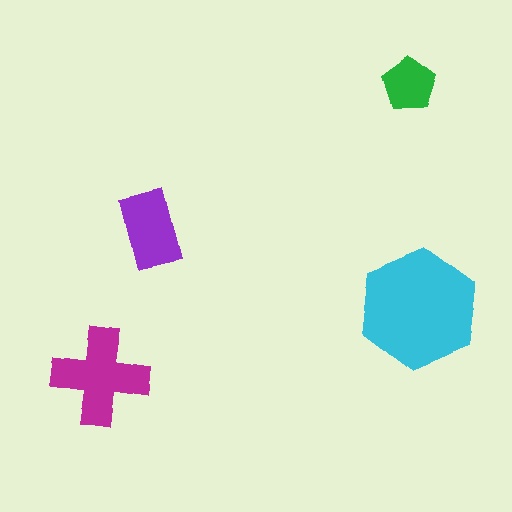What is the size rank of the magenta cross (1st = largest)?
2nd.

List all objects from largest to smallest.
The cyan hexagon, the magenta cross, the purple rectangle, the green pentagon.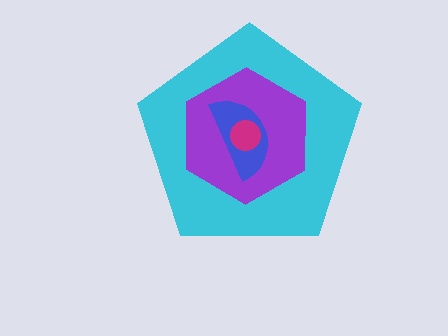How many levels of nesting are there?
4.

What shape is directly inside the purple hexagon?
The blue semicircle.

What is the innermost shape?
The magenta circle.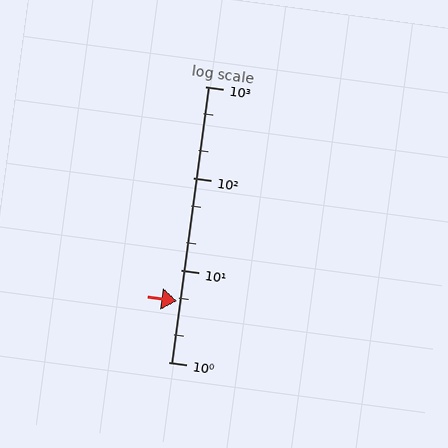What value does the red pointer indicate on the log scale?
The pointer indicates approximately 4.6.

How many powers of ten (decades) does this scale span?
The scale spans 3 decades, from 1 to 1000.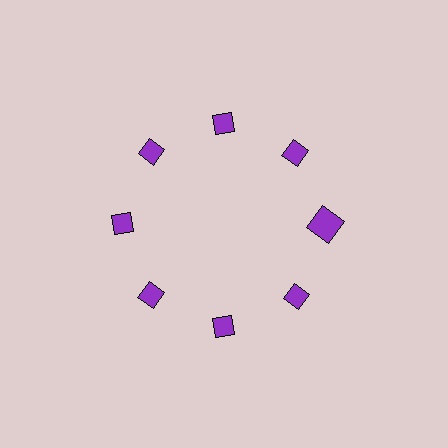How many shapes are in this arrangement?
There are 8 shapes arranged in a ring pattern.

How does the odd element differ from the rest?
It has a different shape: square instead of diamond.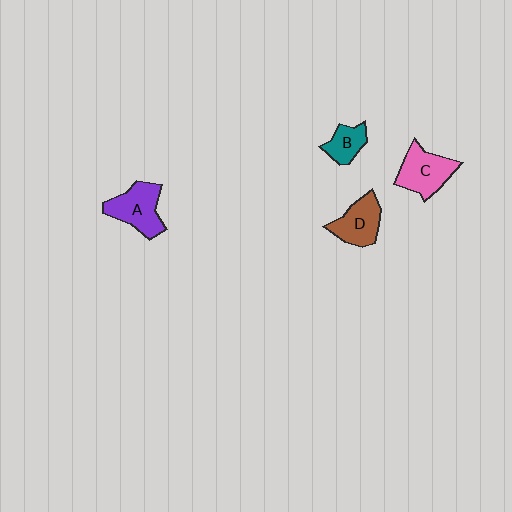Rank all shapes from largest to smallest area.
From largest to smallest: A (purple), C (pink), D (brown), B (teal).